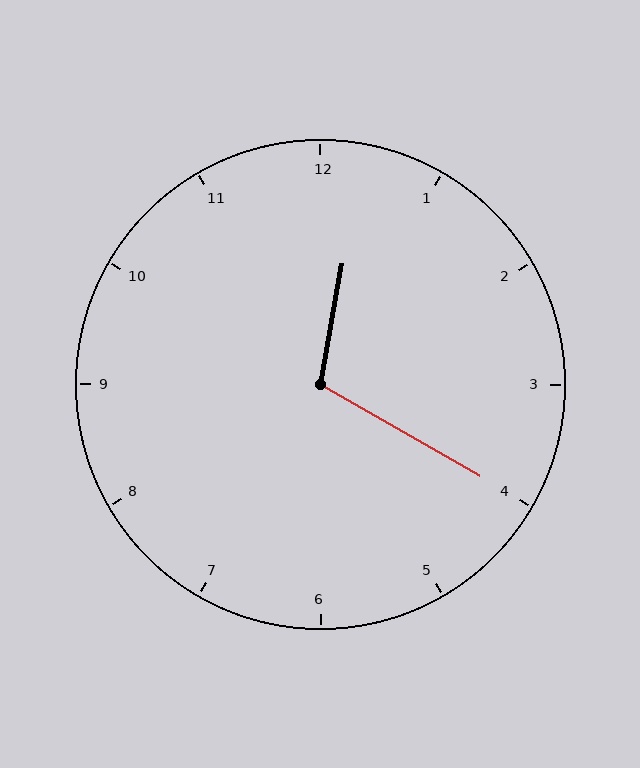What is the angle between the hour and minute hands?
Approximately 110 degrees.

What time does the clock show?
12:20.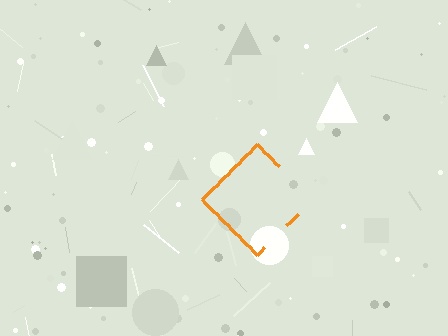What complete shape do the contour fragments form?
The contour fragments form a diamond.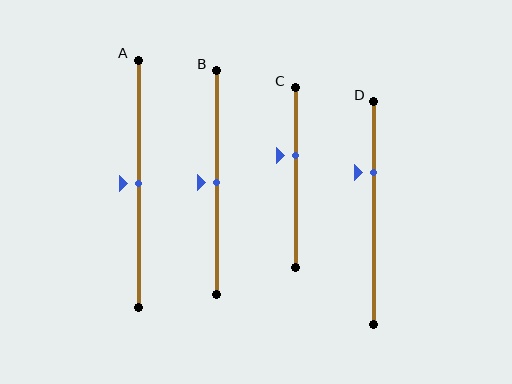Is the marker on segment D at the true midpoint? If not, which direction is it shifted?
No, the marker on segment D is shifted upward by about 18% of the segment length.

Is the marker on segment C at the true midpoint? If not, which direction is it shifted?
No, the marker on segment C is shifted upward by about 12% of the segment length.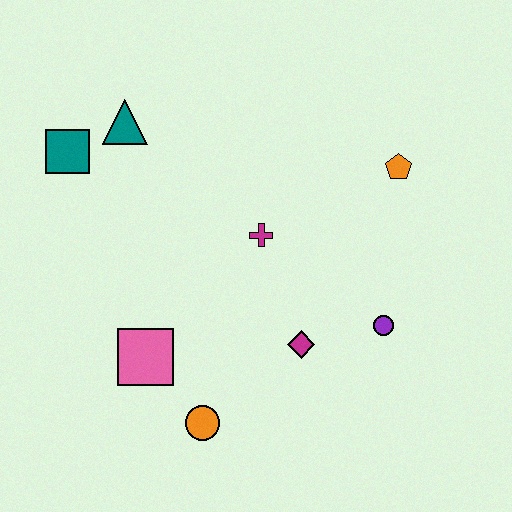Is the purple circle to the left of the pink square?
No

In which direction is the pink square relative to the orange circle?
The pink square is above the orange circle.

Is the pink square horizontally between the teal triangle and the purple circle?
Yes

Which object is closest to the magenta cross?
The magenta diamond is closest to the magenta cross.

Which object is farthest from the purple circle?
The teal square is farthest from the purple circle.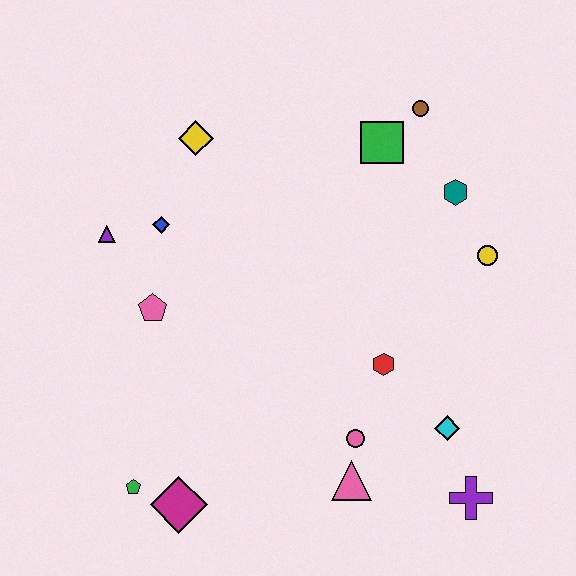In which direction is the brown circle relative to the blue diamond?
The brown circle is to the right of the blue diamond.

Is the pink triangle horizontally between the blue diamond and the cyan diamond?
Yes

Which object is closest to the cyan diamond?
The purple cross is closest to the cyan diamond.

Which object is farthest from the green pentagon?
The brown circle is farthest from the green pentagon.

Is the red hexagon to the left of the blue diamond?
No